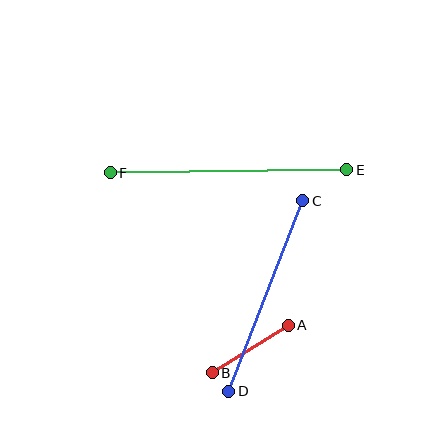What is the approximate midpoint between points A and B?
The midpoint is at approximately (250, 349) pixels.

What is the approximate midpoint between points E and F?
The midpoint is at approximately (229, 171) pixels.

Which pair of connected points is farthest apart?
Points E and F are farthest apart.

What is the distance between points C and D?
The distance is approximately 204 pixels.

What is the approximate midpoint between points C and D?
The midpoint is at approximately (265, 296) pixels.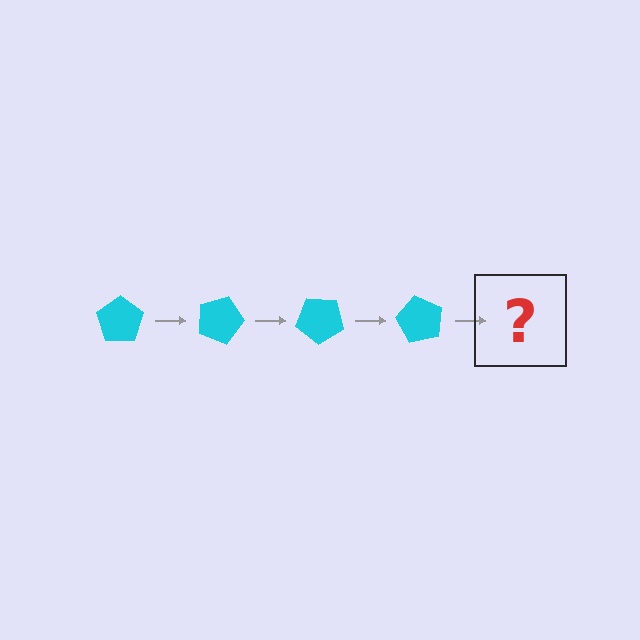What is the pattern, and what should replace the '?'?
The pattern is that the pentagon rotates 20 degrees each step. The '?' should be a cyan pentagon rotated 80 degrees.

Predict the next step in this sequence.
The next step is a cyan pentagon rotated 80 degrees.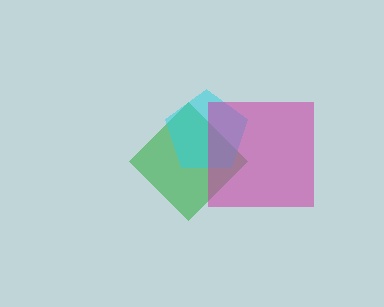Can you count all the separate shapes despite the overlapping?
Yes, there are 3 separate shapes.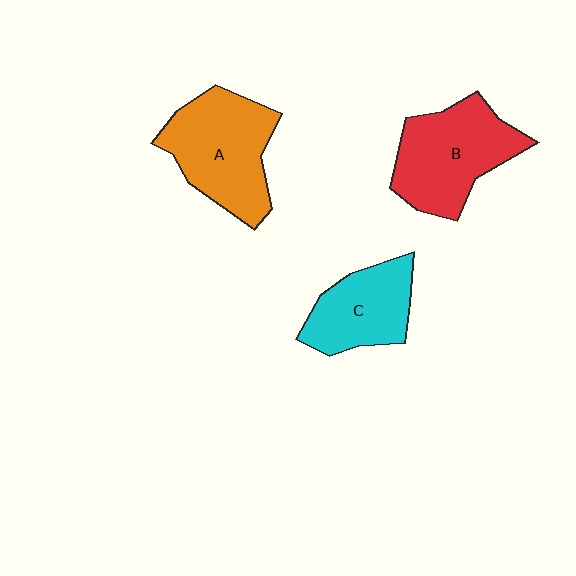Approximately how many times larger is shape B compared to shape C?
Approximately 1.3 times.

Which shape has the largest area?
Shape A (orange).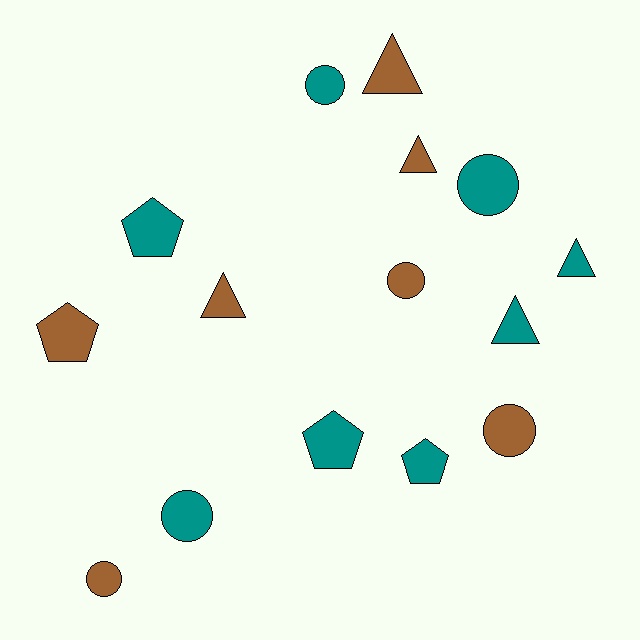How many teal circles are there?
There are 3 teal circles.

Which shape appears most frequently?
Circle, with 6 objects.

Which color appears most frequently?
Teal, with 8 objects.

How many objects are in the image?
There are 15 objects.